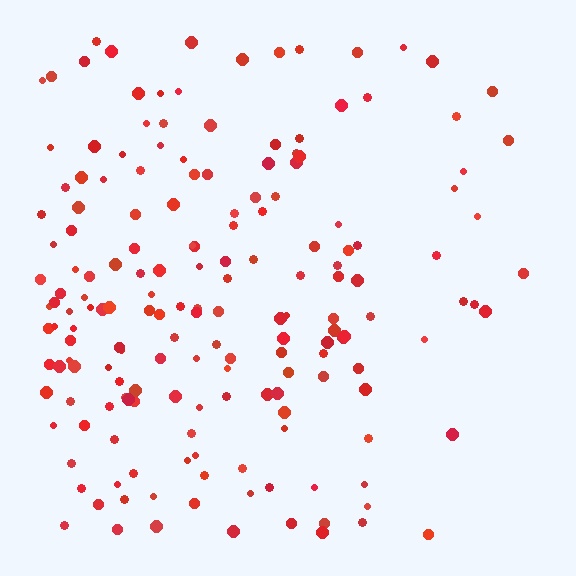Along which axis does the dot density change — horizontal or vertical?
Horizontal.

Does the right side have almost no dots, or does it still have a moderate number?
Still a moderate number, just noticeably fewer than the left.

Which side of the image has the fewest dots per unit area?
The right.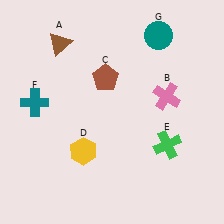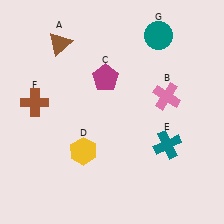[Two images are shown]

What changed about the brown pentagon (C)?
In Image 1, C is brown. In Image 2, it changed to magenta.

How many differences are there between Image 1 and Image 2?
There are 3 differences between the two images.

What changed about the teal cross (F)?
In Image 1, F is teal. In Image 2, it changed to brown.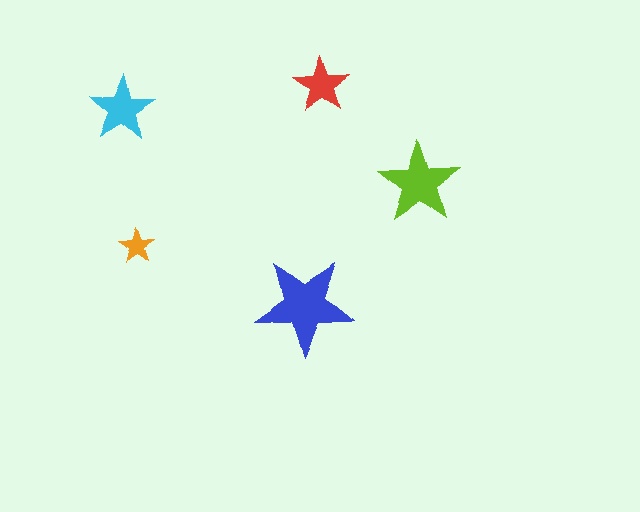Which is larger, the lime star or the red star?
The lime one.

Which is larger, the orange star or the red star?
The red one.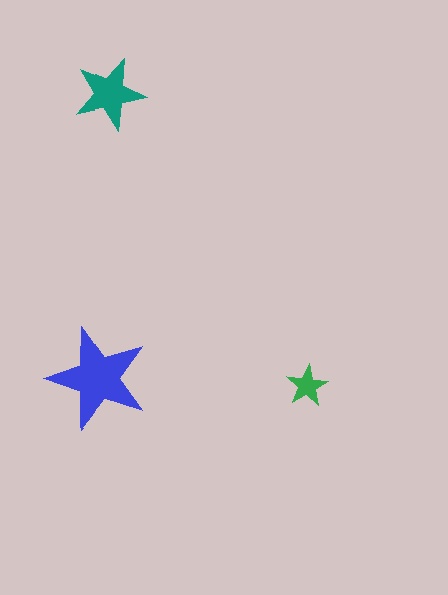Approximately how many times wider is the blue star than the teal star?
About 1.5 times wider.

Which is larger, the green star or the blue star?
The blue one.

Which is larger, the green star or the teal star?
The teal one.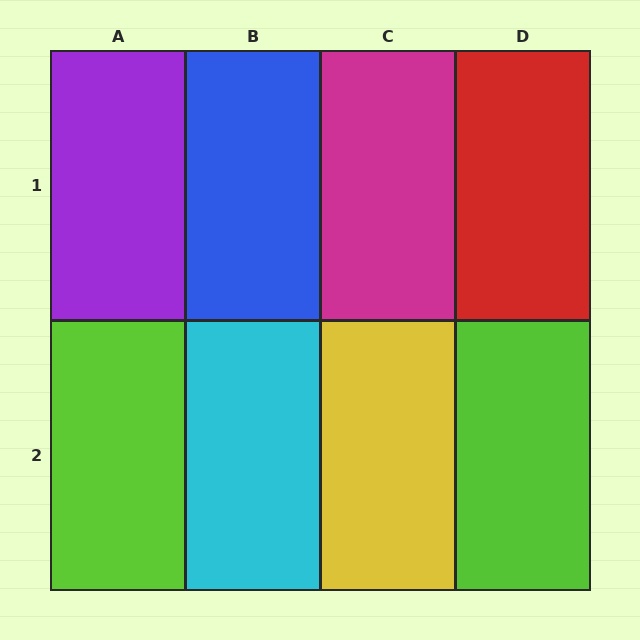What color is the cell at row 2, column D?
Lime.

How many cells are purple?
1 cell is purple.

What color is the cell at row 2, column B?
Cyan.